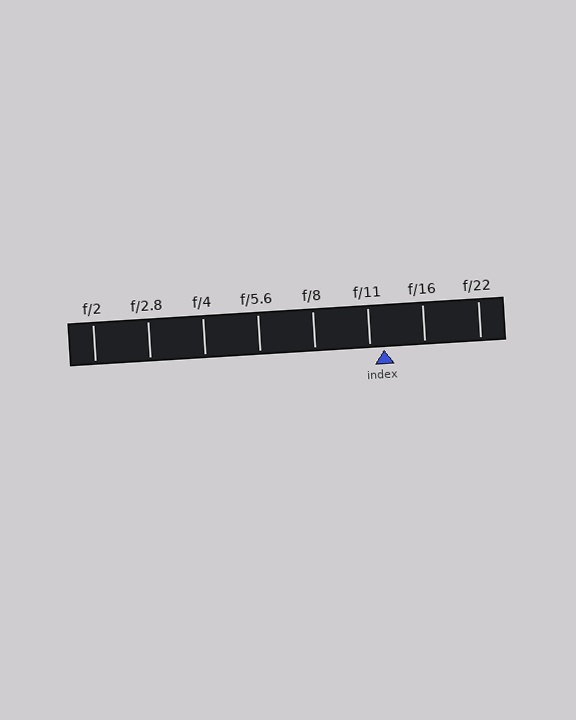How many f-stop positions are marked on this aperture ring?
There are 8 f-stop positions marked.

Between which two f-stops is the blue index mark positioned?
The index mark is between f/11 and f/16.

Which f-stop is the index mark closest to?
The index mark is closest to f/11.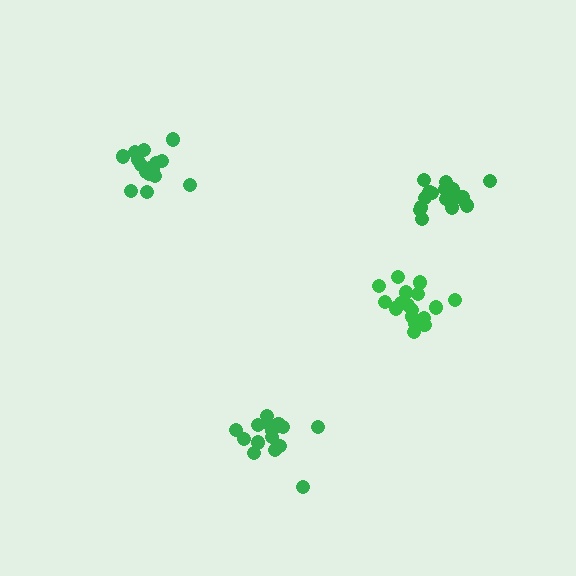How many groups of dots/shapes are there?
There are 4 groups.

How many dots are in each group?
Group 1: 16 dots, Group 2: 20 dots, Group 3: 17 dots, Group 4: 17 dots (70 total).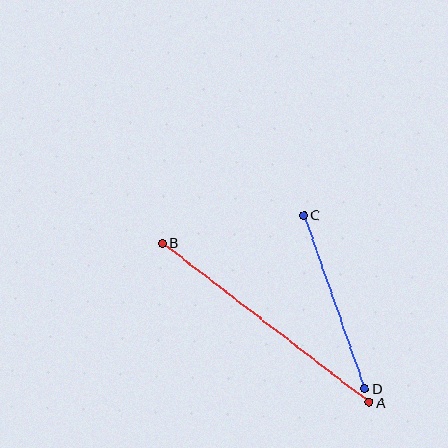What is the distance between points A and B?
The distance is approximately 261 pixels.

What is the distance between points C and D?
The distance is approximately 184 pixels.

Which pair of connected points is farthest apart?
Points A and B are farthest apart.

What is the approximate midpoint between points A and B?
The midpoint is at approximately (266, 323) pixels.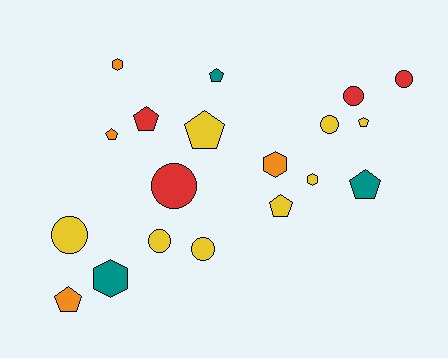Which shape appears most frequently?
Pentagon, with 8 objects.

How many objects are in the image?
There are 19 objects.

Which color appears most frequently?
Yellow, with 8 objects.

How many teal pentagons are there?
There are 2 teal pentagons.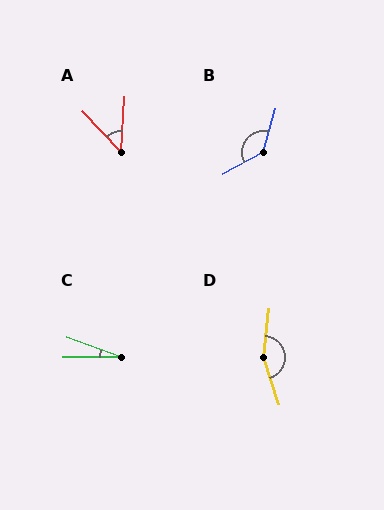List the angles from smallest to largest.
C (20°), A (47°), B (134°), D (156°).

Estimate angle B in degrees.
Approximately 134 degrees.